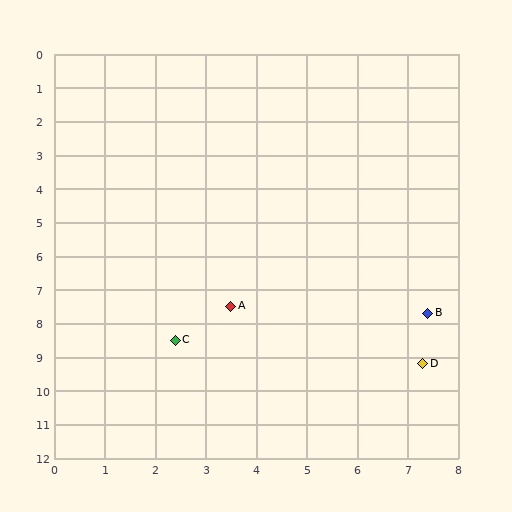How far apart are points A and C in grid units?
Points A and C are about 1.5 grid units apart.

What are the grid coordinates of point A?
Point A is at approximately (3.5, 7.5).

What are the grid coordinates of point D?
Point D is at approximately (7.3, 9.2).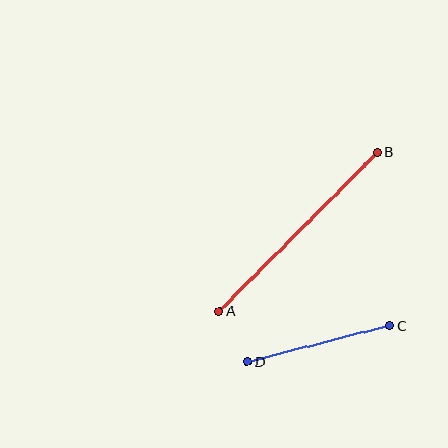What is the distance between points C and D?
The distance is approximately 147 pixels.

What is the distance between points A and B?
The distance is approximately 224 pixels.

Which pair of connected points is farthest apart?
Points A and B are farthest apart.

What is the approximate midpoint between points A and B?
The midpoint is at approximately (298, 231) pixels.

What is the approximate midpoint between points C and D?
The midpoint is at approximately (319, 344) pixels.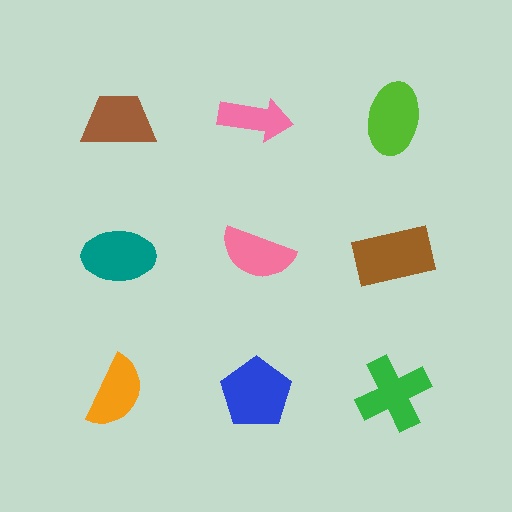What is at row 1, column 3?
A lime ellipse.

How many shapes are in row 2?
3 shapes.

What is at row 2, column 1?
A teal ellipse.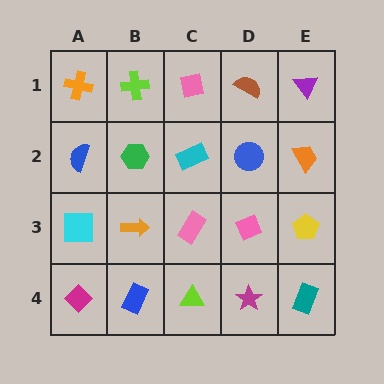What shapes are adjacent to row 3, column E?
An orange trapezoid (row 2, column E), a teal rectangle (row 4, column E), a pink diamond (row 3, column D).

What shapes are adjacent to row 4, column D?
A pink diamond (row 3, column D), a lime triangle (row 4, column C), a teal rectangle (row 4, column E).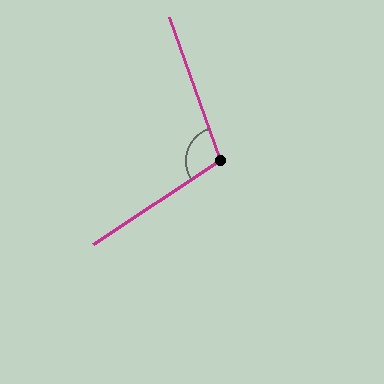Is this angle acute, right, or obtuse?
It is obtuse.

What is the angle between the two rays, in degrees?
Approximately 104 degrees.